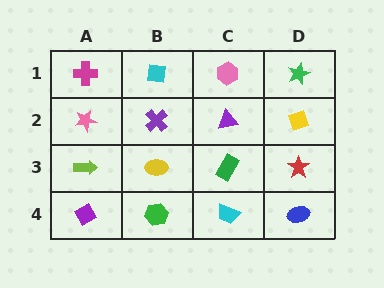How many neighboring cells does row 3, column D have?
3.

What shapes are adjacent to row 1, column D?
A yellow diamond (row 2, column D), a pink hexagon (row 1, column C).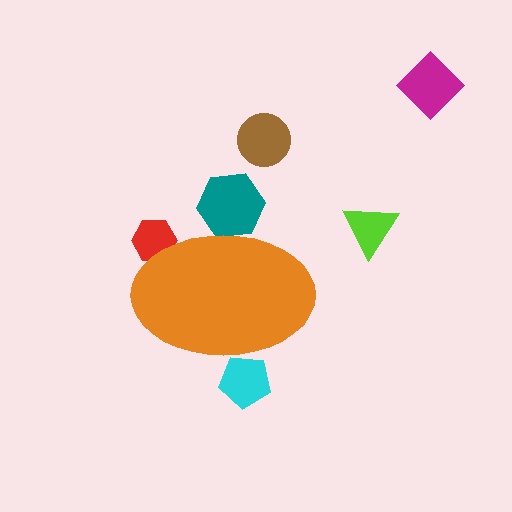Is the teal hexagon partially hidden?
Yes, the teal hexagon is partially hidden behind the orange ellipse.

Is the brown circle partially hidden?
No, the brown circle is fully visible.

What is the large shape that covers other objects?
An orange ellipse.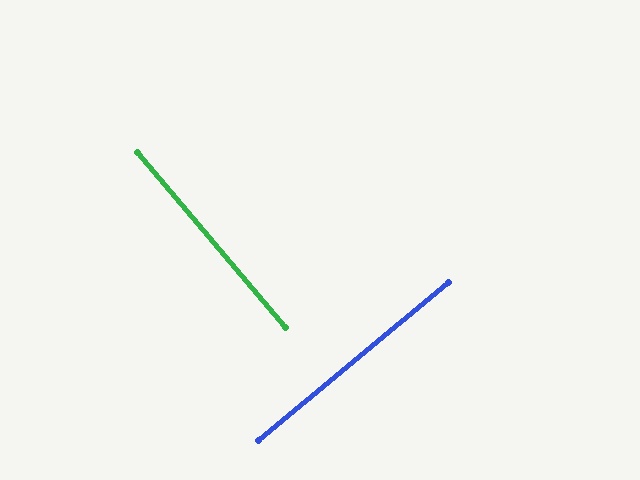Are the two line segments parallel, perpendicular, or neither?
Perpendicular — they meet at approximately 90°.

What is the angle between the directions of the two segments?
Approximately 90 degrees.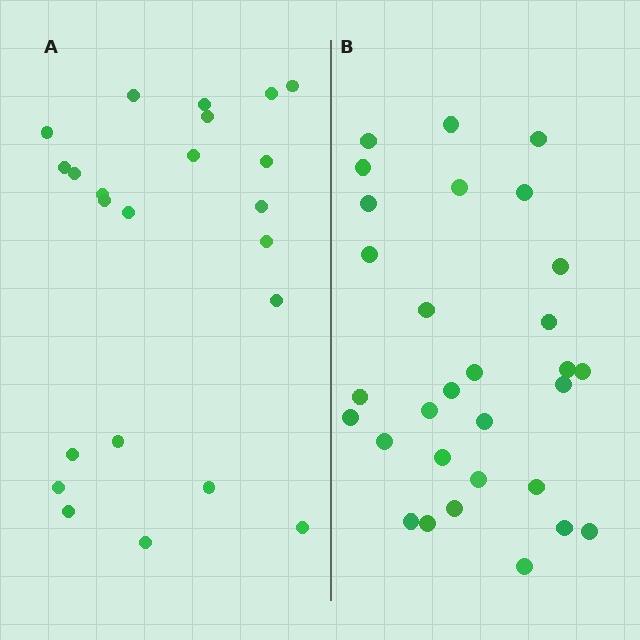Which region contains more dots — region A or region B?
Region B (the right region) has more dots.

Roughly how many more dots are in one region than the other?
Region B has roughly 8 or so more dots than region A.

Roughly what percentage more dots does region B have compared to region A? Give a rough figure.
About 30% more.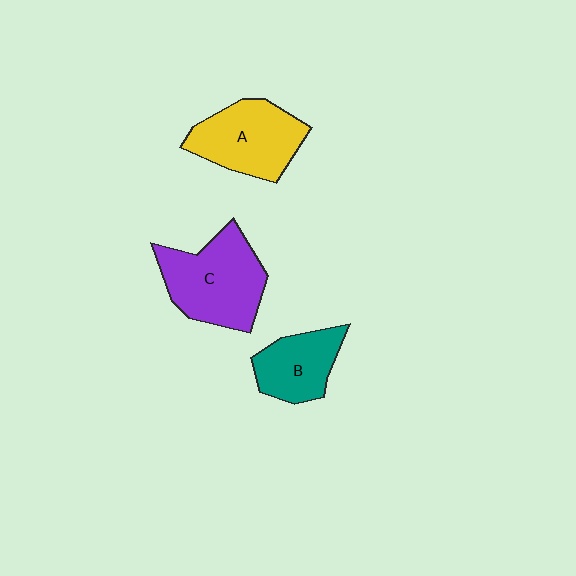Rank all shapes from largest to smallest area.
From largest to smallest: C (purple), A (yellow), B (teal).